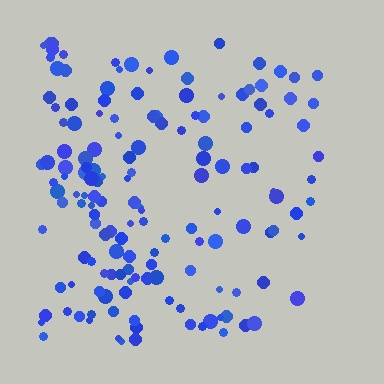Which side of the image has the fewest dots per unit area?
The right.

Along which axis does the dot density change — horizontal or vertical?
Horizontal.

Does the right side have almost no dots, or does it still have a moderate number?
Still a moderate number, just noticeably fewer than the left.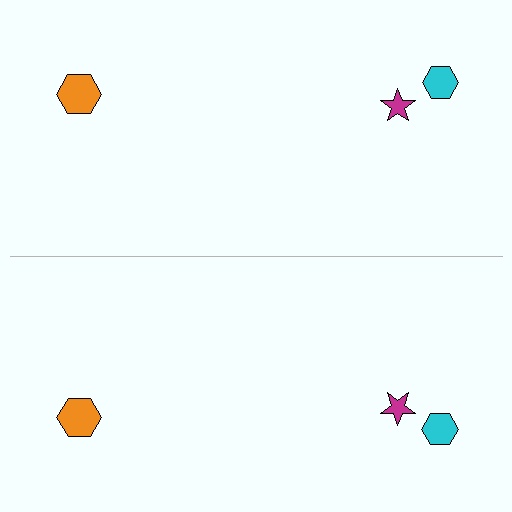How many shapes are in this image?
There are 6 shapes in this image.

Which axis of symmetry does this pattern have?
The pattern has a horizontal axis of symmetry running through the center of the image.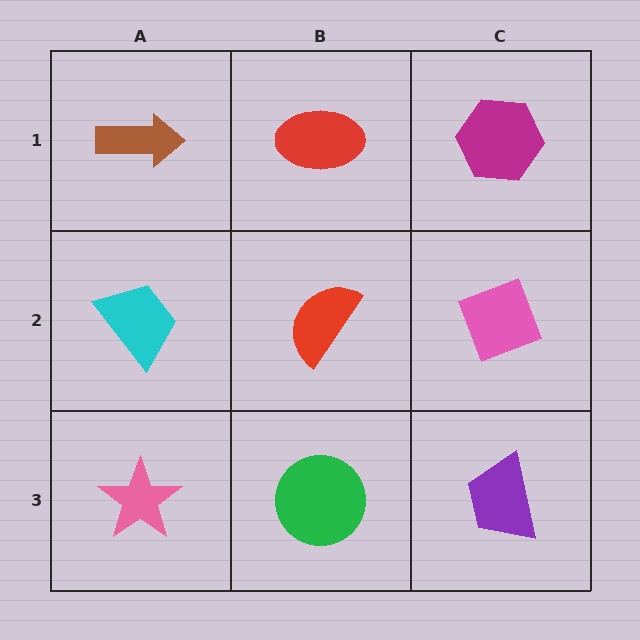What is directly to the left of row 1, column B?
A brown arrow.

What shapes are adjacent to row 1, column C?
A pink diamond (row 2, column C), a red ellipse (row 1, column B).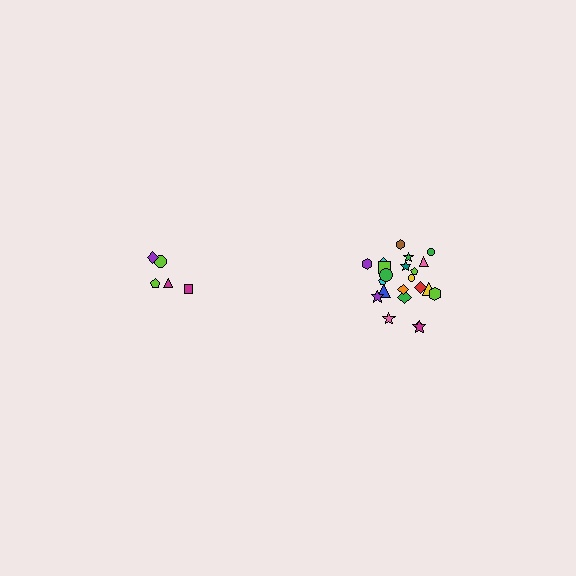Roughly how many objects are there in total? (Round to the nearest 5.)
Roughly 25 objects in total.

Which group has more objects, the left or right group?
The right group.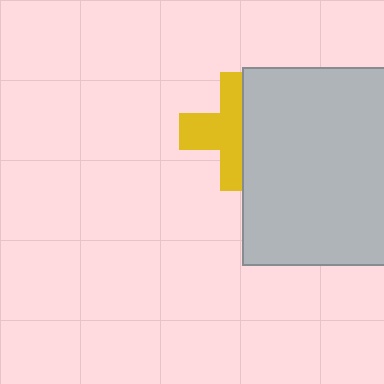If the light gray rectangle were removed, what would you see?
You would see the complete yellow cross.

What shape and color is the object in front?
The object in front is a light gray rectangle.